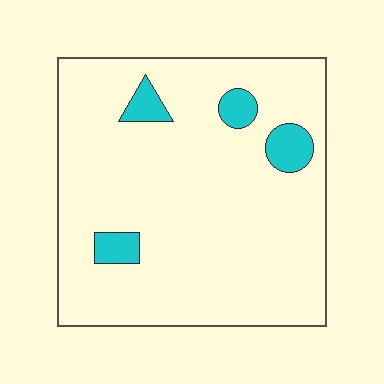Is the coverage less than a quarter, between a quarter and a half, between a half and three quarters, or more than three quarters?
Less than a quarter.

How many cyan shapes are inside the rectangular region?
4.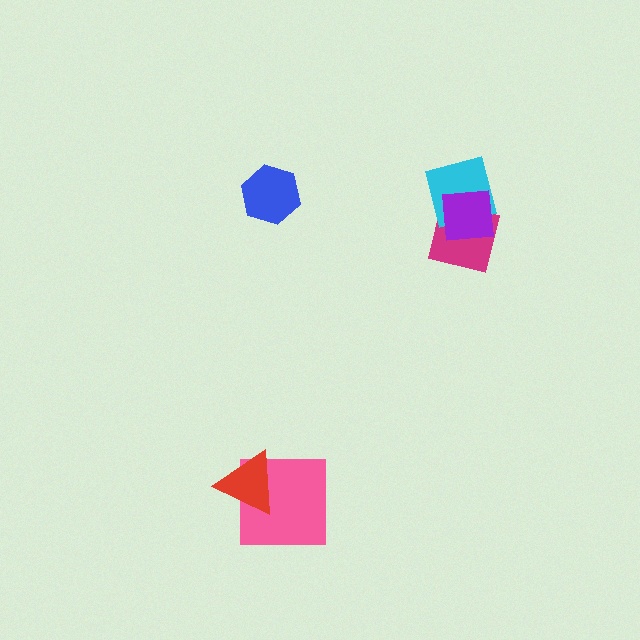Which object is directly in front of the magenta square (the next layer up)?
The cyan square is directly in front of the magenta square.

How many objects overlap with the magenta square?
2 objects overlap with the magenta square.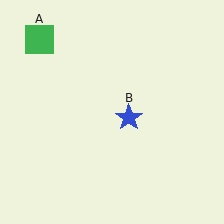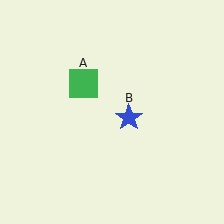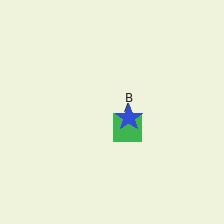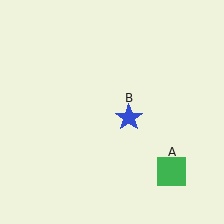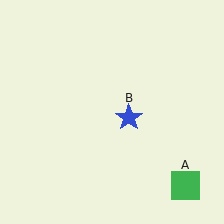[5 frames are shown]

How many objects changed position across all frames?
1 object changed position: green square (object A).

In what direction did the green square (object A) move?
The green square (object A) moved down and to the right.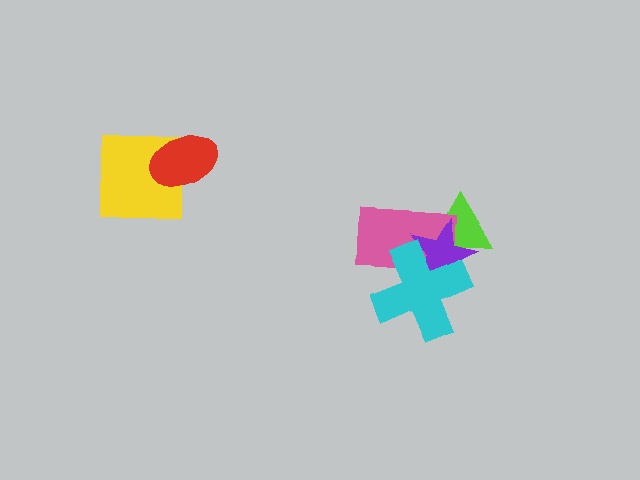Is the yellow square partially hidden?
Yes, it is partially covered by another shape.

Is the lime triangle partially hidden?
Yes, it is partially covered by another shape.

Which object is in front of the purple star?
The cyan cross is in front of the purple star.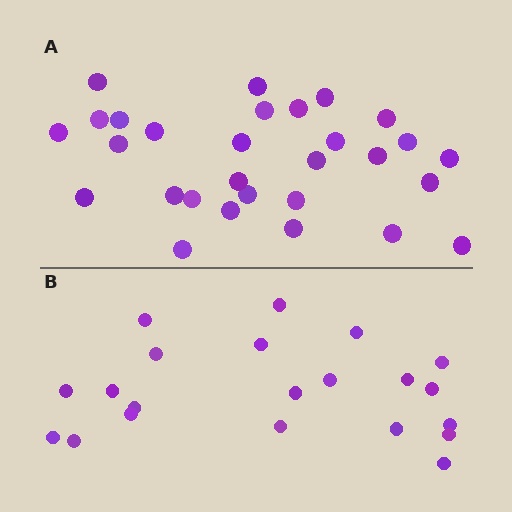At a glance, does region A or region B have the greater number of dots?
Region A (the top region) has more dots.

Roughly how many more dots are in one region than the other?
Region A has roughly 8 or so more dots than region B.